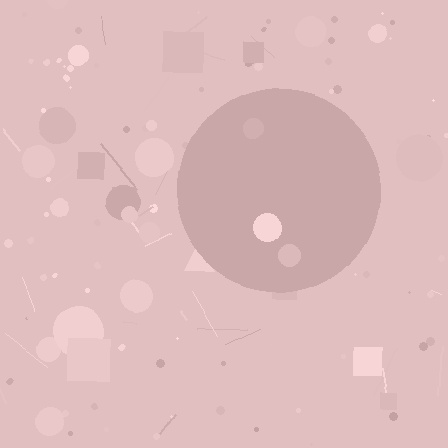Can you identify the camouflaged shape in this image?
The camouflaged shape is a circle.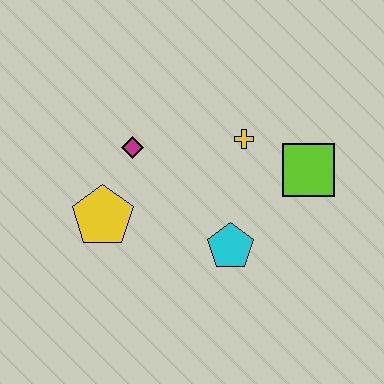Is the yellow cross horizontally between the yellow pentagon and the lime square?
Yes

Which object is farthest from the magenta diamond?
The lime square is farthest from the magenta diamond.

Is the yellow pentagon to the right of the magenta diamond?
No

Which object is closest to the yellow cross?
The lime square is closest to the yellow cross.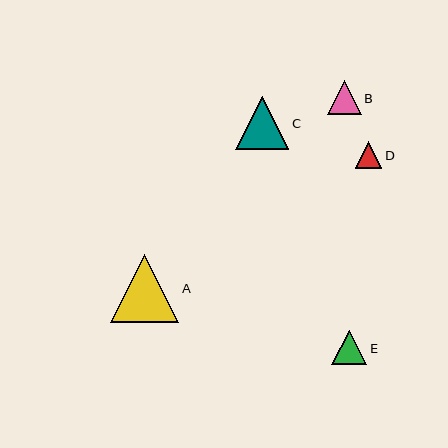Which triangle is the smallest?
Triangle D is the smallest with a size of approximately 27 pixels.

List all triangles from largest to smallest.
From largest to smallest: A, C, E, B, D.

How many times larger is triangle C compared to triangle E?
Triangle C is approximately 1.5 times the size of triangle E.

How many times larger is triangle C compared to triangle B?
Triangle C is approximately 1.6 times the size of triangle B.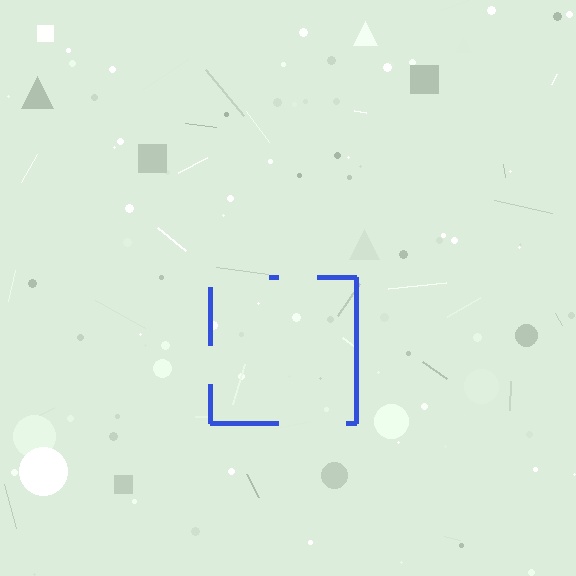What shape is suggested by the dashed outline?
The dashed outline suggests a square.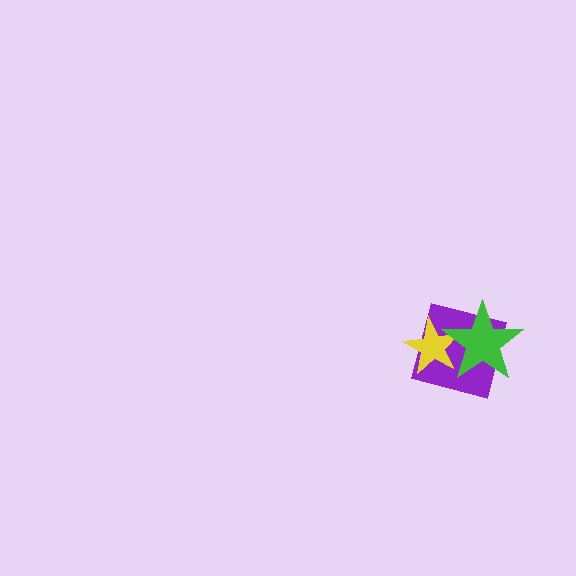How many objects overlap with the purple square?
2 objects overlap with the purple square.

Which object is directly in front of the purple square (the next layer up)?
The yellow star is directly in front of the purple square.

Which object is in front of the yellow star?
The green star is in front of the yellow star.